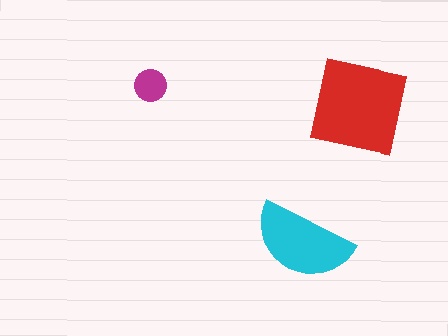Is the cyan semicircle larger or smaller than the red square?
Smaller.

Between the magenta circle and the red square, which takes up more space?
The red square.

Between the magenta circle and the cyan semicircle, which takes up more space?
The cyan semicircle.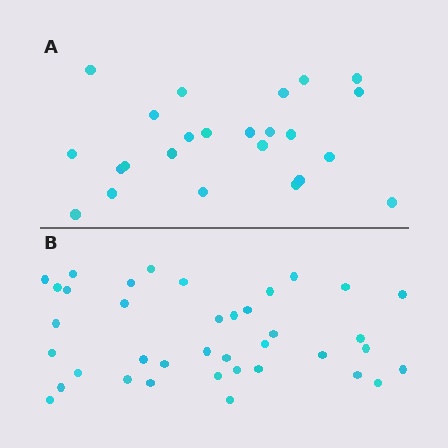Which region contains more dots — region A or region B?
Region B (the bottom region) has more dots.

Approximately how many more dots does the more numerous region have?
Region B has approximately 15 more dots than region A.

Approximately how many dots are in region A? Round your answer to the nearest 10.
About 20 dots. (The exact count is 24, which rounds to 20.)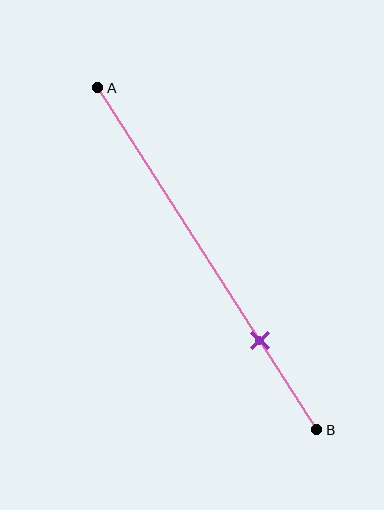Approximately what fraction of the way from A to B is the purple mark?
The purple mark is approximately 75% of the way from A to B.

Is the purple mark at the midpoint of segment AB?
No, the mark is at about 75% from A, not at the 50% midpoint.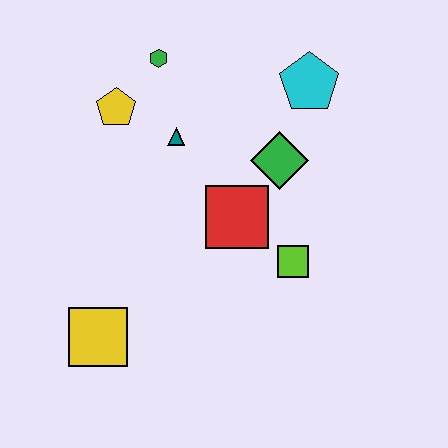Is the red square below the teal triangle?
Yes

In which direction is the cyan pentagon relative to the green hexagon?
The cyan pentagon is to the right of the green hexagon.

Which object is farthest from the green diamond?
The yellow square is farthest from the green diamond.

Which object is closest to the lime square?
The red square is closest to the lime square.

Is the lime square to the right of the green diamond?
Yes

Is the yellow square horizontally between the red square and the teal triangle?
No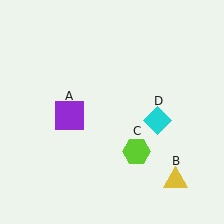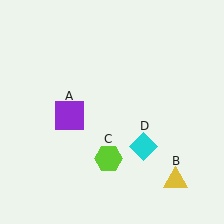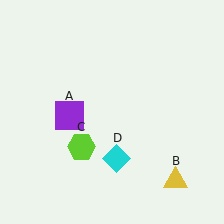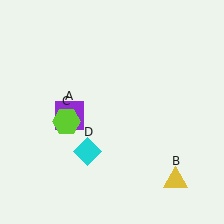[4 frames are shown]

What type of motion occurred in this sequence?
The lime hexagon (object C), cyan diamond (object D) rotated clockwise around the center of the scene.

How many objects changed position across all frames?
2 objects changed position: lime hexagon (object C), cyan diamond (object D).